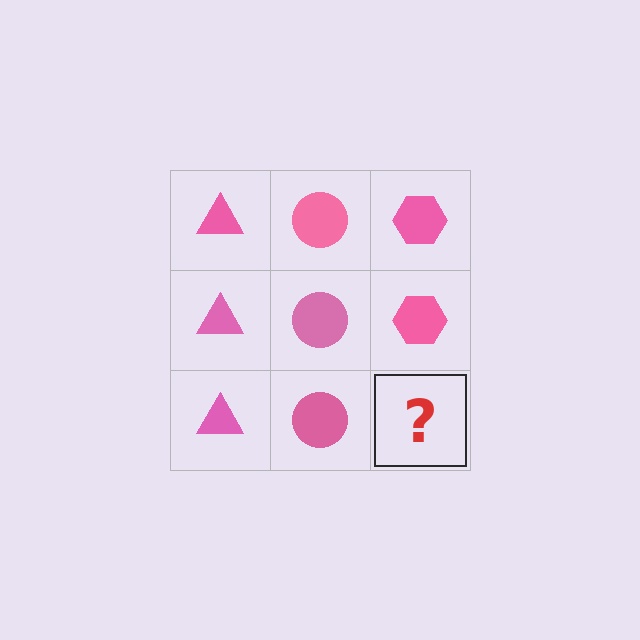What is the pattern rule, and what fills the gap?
The rule is that each column has a consistent shape. The gap should be filled with a pink hexagon.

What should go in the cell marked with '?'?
The missing cell should contain a pink hexagon.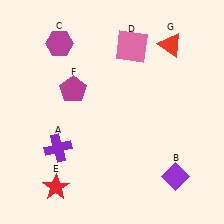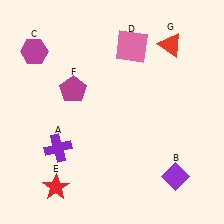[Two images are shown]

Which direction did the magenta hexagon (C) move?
The magenta hexagon (C) moved left.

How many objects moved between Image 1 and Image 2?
1 object moved between the two images.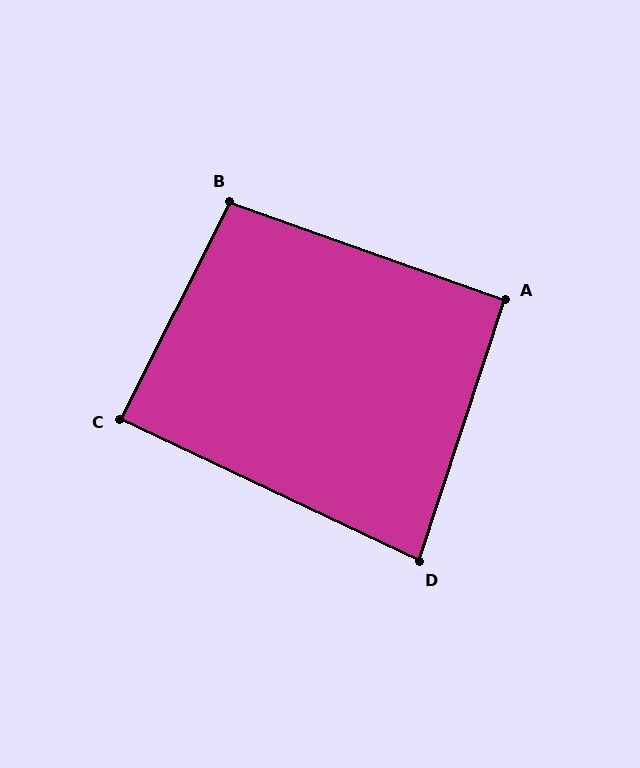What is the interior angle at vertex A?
Approximately 91 degrees (approximately right).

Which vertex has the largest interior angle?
B, at approximately 97 degrees.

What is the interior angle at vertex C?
Approximately 89 degrees (approximately right).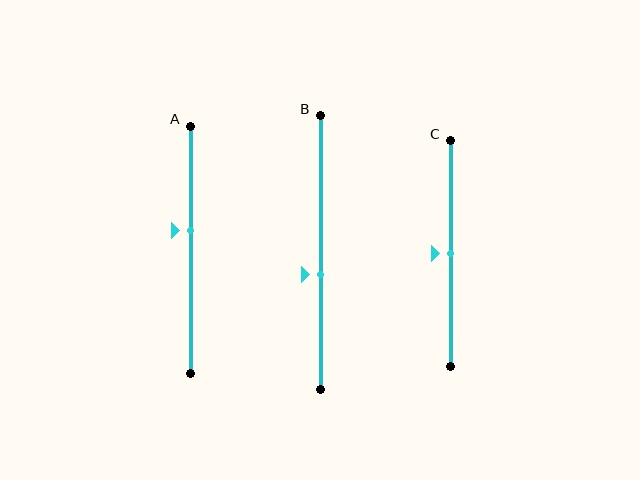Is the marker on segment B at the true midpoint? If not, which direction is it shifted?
No, the marker on segment B is shifted downward by about 8% of the segment length.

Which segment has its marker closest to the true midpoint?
Segment C has its marker closest to the true midpoint.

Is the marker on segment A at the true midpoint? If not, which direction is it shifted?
No, the marker on segment A is shifted upward by about 8% of the segment length.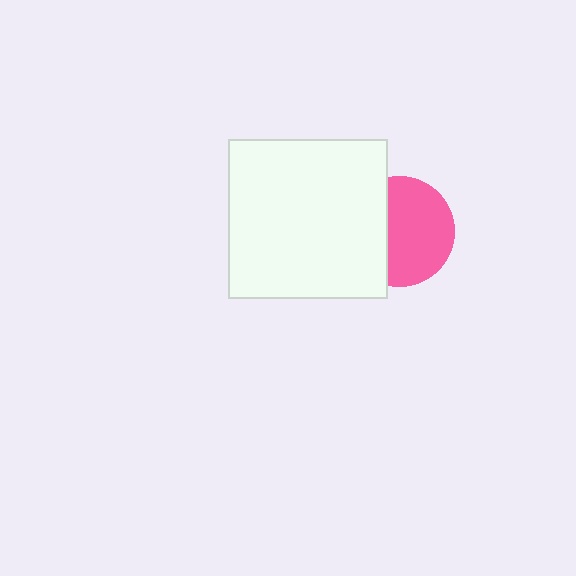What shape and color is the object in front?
The object in front is a white square.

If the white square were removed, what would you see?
You would see the complete pink circle.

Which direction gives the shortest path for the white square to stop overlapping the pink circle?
Moving left gives the shortest separation.